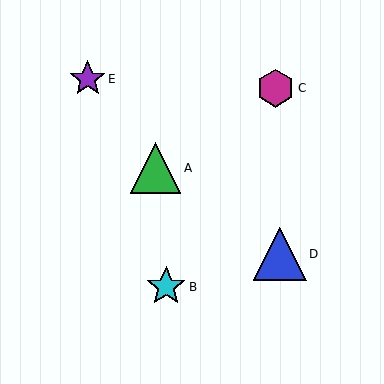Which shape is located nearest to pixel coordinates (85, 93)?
The purple star (labeled E) at (88, 79) is nearest to that location.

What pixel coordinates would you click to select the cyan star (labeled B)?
Click at (166, 287) to select the cyan star B.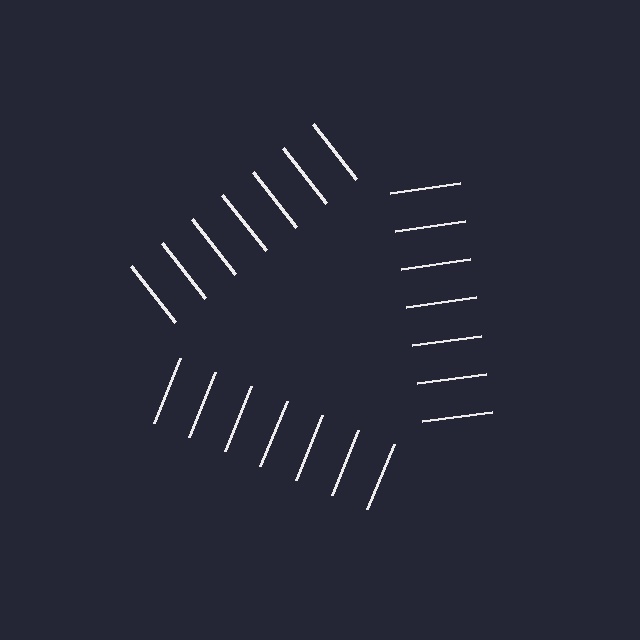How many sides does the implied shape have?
3 sides — the line-ends trace a triangle.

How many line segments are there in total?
21 — 7 along each of the 3 edges.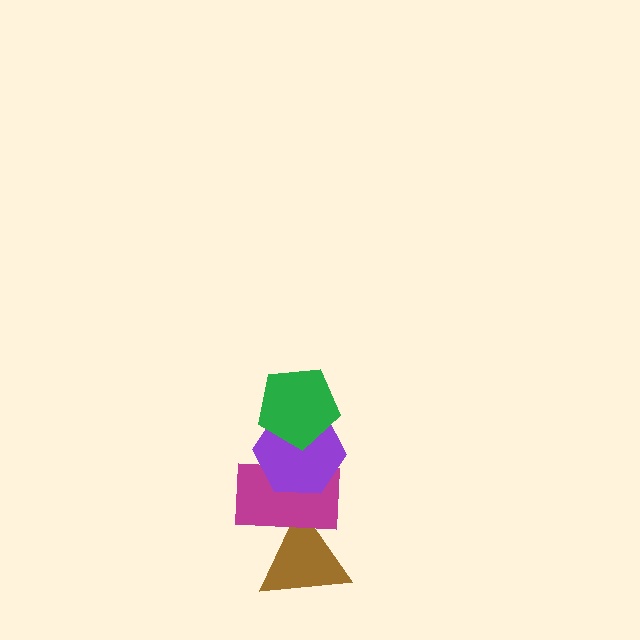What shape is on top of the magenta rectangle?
The purple hexagon is on top of the magenta rectangle.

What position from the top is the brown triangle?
The brown triangle is 4th from the top.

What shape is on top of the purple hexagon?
The green pentagon is on top of the purple hexagon.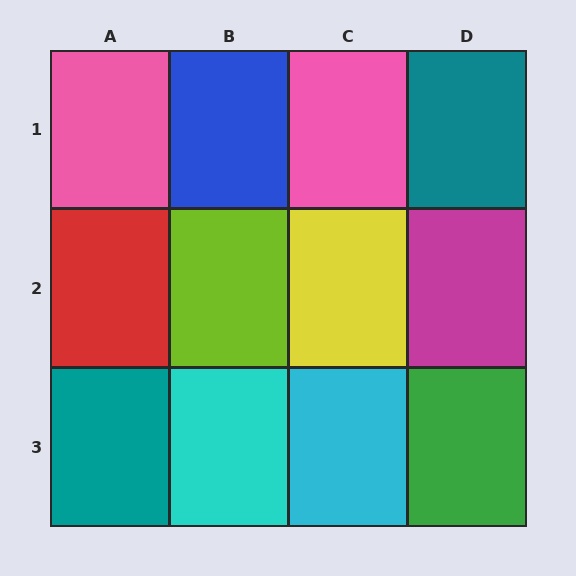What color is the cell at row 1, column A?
Pink.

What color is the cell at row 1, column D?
Teal.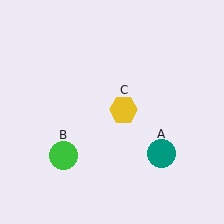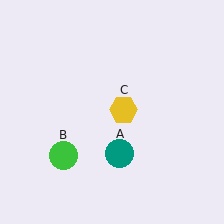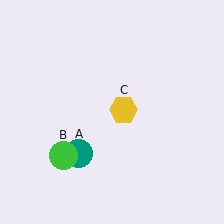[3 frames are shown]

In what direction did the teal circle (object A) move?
The teal circle (object A) moved left.